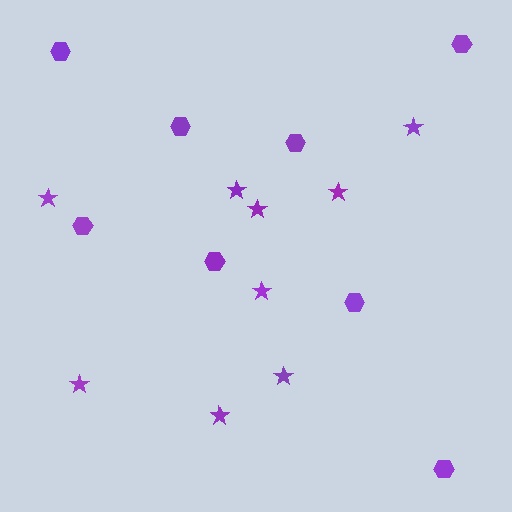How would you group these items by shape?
There are 2 groups: one group of stars (9) and one group of hexagons (8).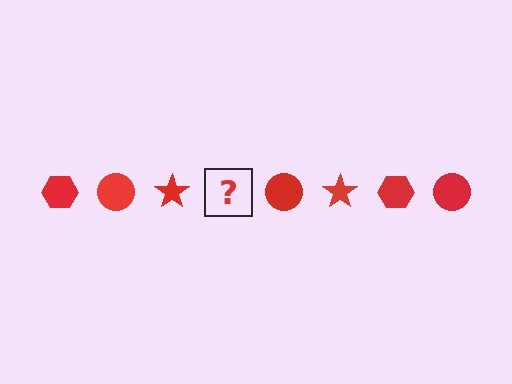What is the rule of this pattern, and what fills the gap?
The rule is that the pattern cycles through hexagon, circle, star shapes in red. The gap should be filled with a red hexagon.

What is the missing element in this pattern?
The missing element is a red hexagon.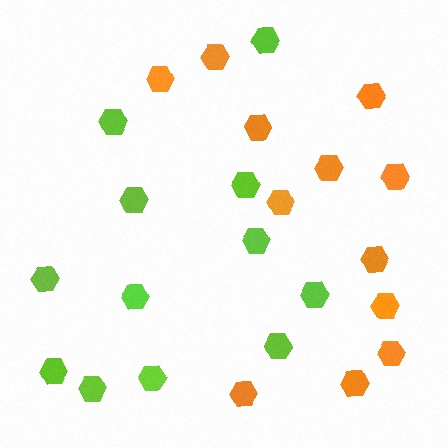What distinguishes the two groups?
There are 2 groups: one group of lime hexagons (12) and one group of orange hexagons (12).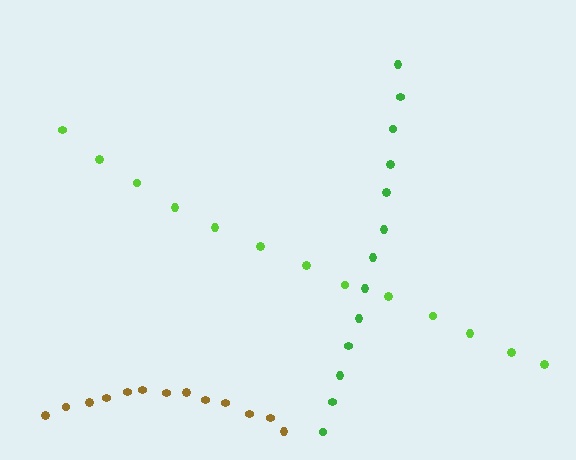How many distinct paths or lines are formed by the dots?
There are 3 distinct paths.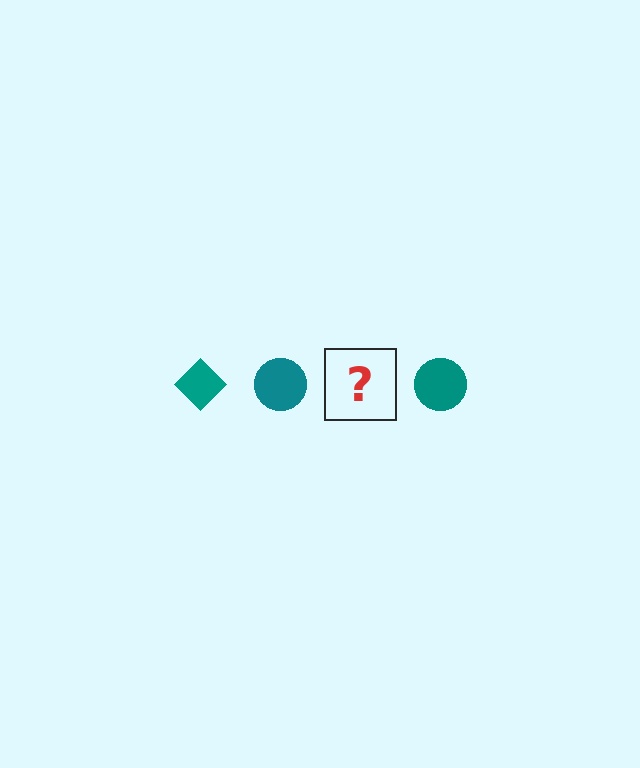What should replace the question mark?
The question mark should be replaced with a teal diamond.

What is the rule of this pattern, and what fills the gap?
The rule is that the pattern cycles through diamond, circle shapes in teal. The gap should be filled with a teal diamond.